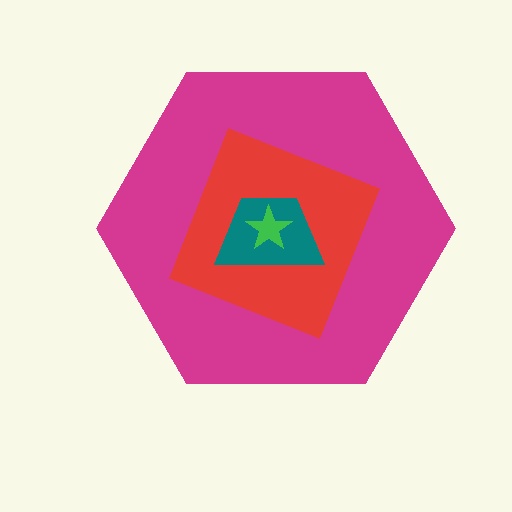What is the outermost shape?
The magenta hexagon.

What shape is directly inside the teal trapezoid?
The green star.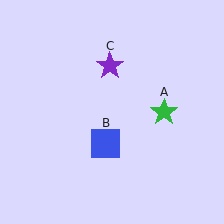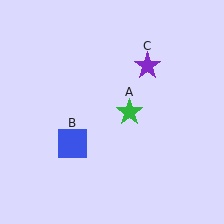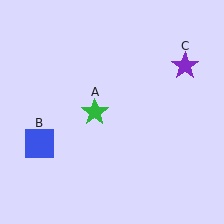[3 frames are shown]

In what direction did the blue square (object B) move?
The blue square (object B) moved left.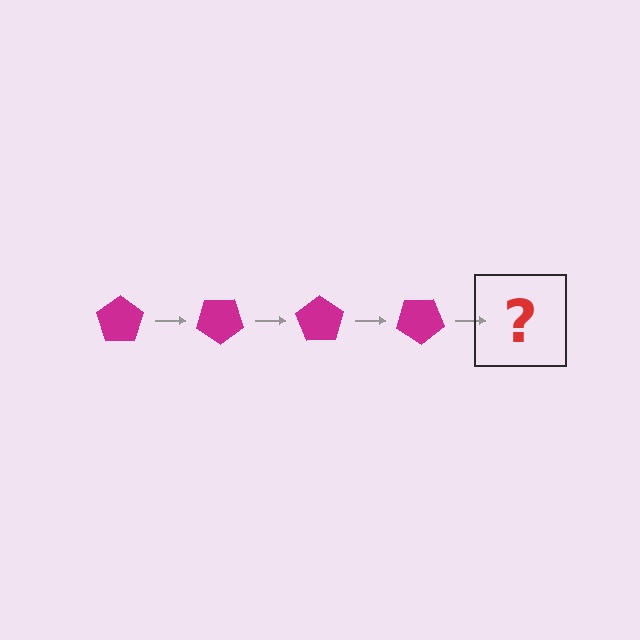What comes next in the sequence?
The next element should be a magenta pentagon rotated 140 degrees.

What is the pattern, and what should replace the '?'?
The pattern is that the pentagon rotates 35 degrees each step. The '?' should be a magenta pentagon rotated 140 degrees.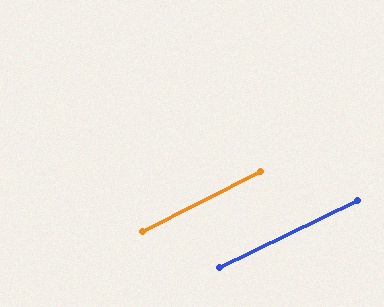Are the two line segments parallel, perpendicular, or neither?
Parallel — their directions differ by only 1.3°.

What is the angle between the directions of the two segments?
Approximately 1 degree.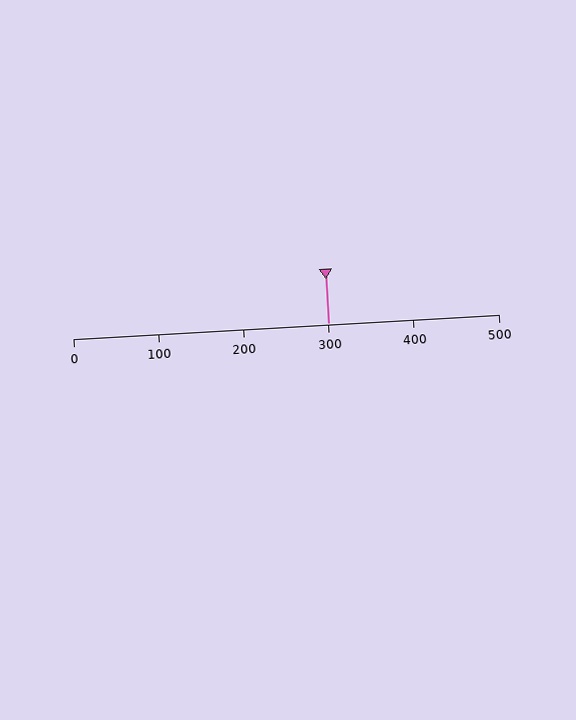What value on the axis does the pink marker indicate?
The marker indicates approximately 300.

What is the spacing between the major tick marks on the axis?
The major ticks are spaced 100 apart.